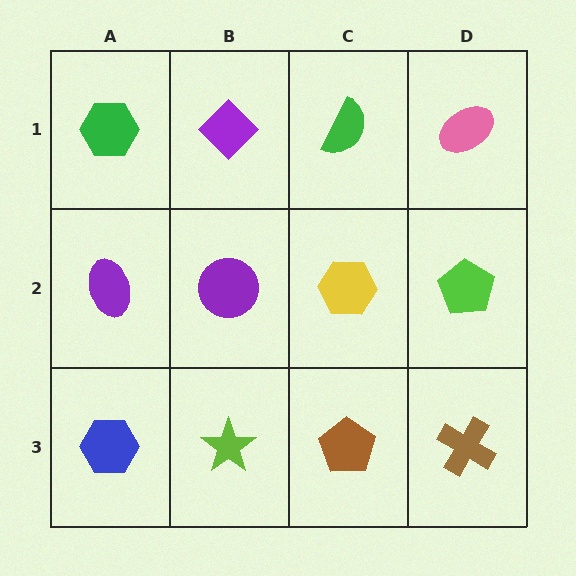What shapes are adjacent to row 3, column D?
A lime pentagon (row 2, column D), a brown pentagon (row 3, column C).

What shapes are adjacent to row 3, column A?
A purple ellipse (row 2, column A), a lime star (row 3, column B).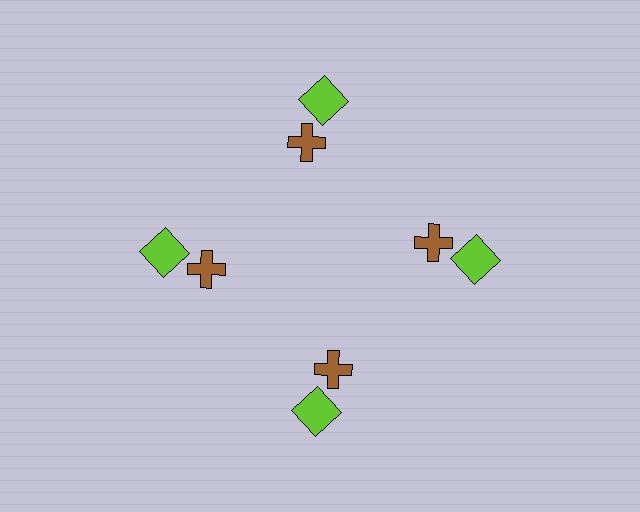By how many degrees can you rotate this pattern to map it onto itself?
The pattern maps onto itself every 90 degrees of rotation.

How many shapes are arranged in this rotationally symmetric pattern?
There are 8 shapes, arranged in 4 groups of 2.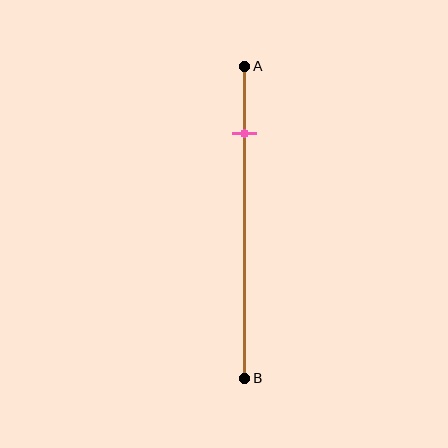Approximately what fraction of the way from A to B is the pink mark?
The pink mark is approximately 20% of the way from A to B.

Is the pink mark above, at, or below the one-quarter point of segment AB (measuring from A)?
The pink mark is above the one-quarter point of segment AB.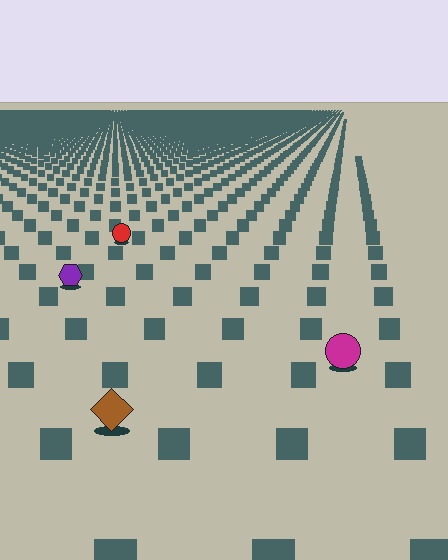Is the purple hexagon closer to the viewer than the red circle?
Yes. The purple hexagon is closer — you can tell from the texture gradient: the ground texture is coarser near it.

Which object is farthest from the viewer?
The red circle is farthest from the viewer. It appears smaller and the ground texture around it is denser.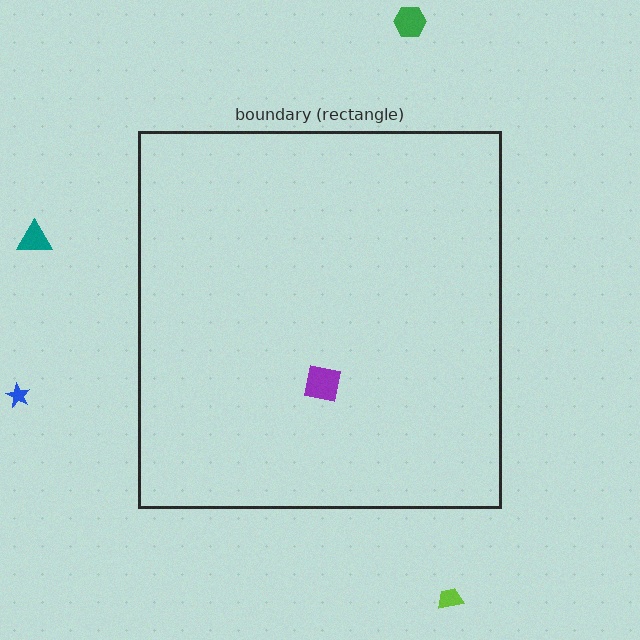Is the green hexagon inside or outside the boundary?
Outside.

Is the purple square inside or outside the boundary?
Inside.